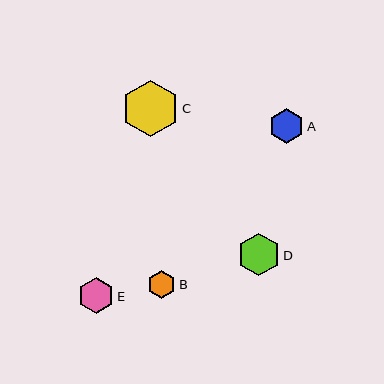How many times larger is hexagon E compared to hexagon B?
Hexagon E is approximately 1.2 times the size of hexagon B.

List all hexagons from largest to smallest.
From largest to smallest: C, D, E, A, B.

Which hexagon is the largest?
Hexagon C is the largest with a size of approximately 57 pixels.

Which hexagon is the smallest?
Hexagon B is the smallest with a size of approximately 29 pixels.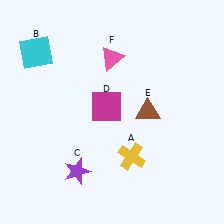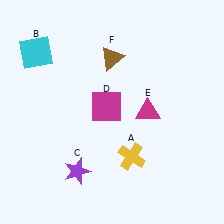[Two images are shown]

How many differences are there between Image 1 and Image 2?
There are 2 differences between the two images.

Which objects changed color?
E changed from brown to magenta. F changed from pink to brown.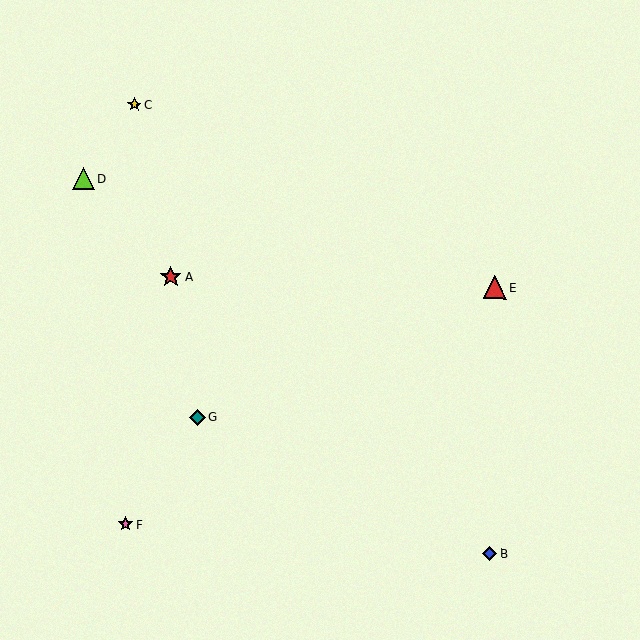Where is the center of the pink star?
The center of the pink star is at (126, 524).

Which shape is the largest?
The red triangle (labeled E) is the largest.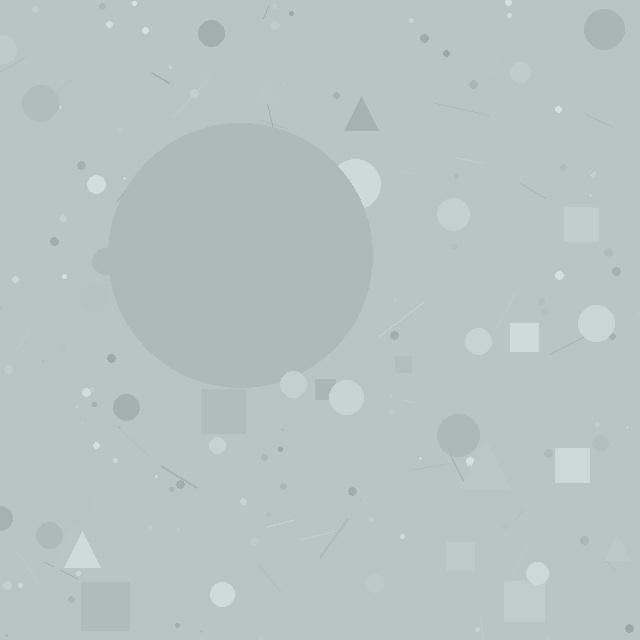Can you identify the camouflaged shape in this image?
The camouflaged shape is a circle.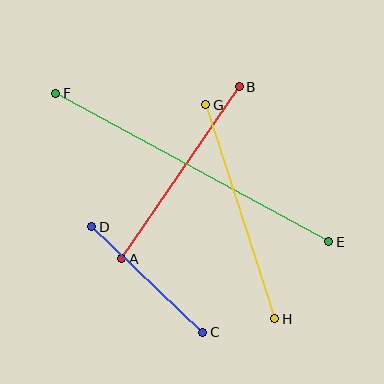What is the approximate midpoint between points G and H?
The midpoint is at approximately (240, 212) pixels.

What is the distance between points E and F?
The distance is approximately 311 pixels.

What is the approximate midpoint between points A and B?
The midpoint is at approximately (180, 173) pixels.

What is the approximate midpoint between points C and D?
The midpoint is at approximately (147, 279) pixels.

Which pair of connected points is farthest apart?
Points E and F are farthest apart.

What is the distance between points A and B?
The distance is approximately 208 pixels.